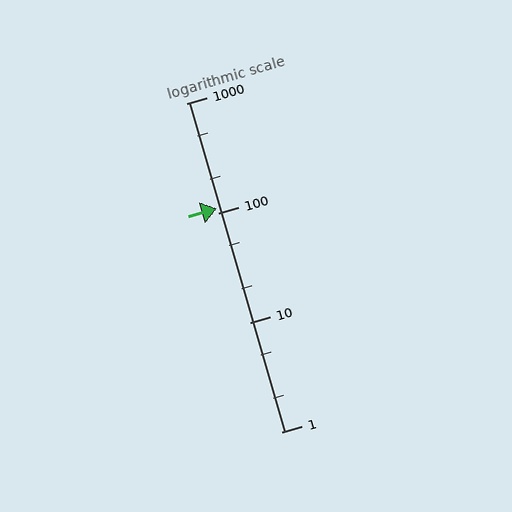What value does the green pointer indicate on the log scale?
The pointer indicates approximately 110.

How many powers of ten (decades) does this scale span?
The scale spans 3 decades, from 1 to 1000.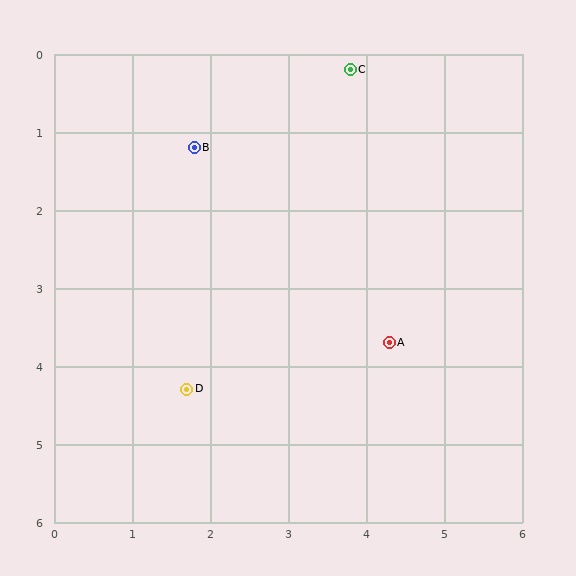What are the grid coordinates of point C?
Point C is at approximately (3.8, 0.2).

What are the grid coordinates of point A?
Point A is at approximately (4.3, 3.7).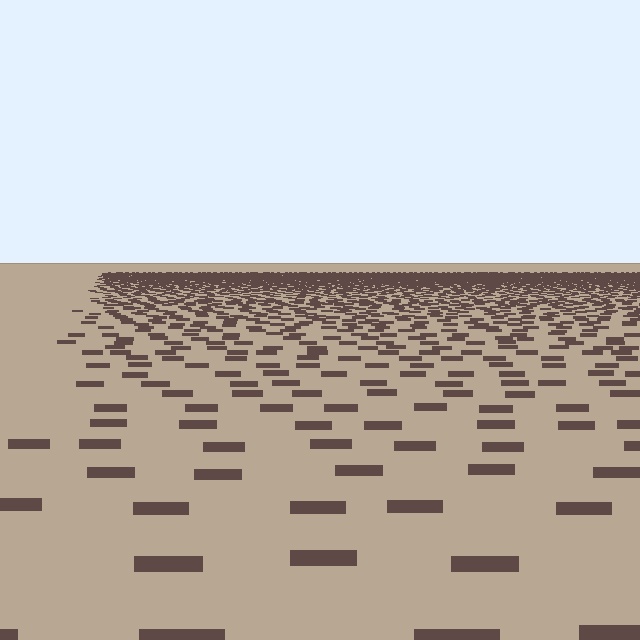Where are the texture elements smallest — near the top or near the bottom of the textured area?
Near the top.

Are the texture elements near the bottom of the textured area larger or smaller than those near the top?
Larger. Near the bottom, elements are closer to the viewer and appear at a bigger on-screen size.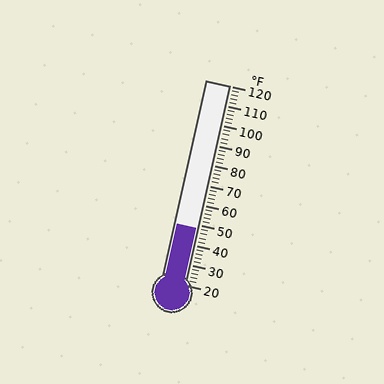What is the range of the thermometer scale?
The thermometer scale ranges from 20°F to 120°F.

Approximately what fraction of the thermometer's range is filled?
The thermometer is filled to approximately 30% of its range.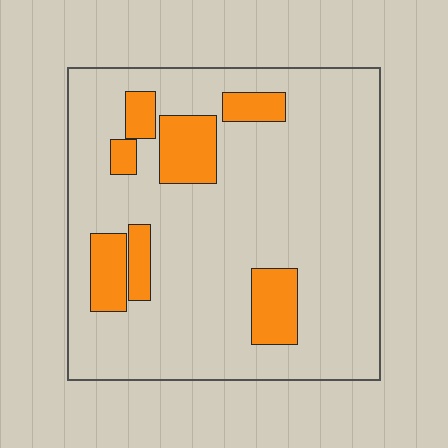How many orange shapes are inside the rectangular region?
7.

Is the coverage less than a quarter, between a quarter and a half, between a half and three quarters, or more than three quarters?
Less than a quarter.